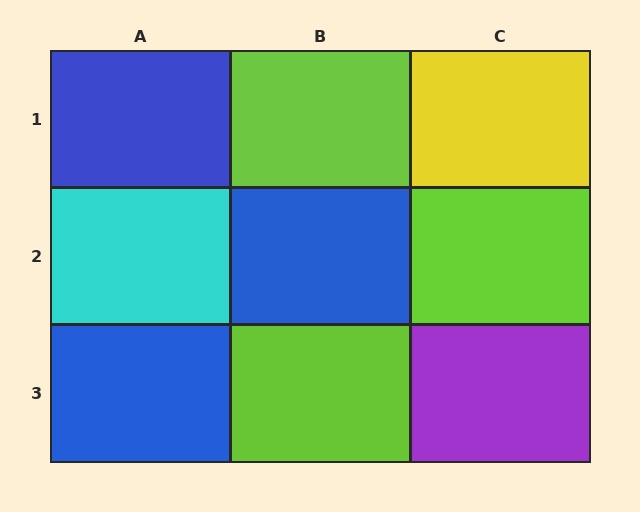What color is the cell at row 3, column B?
Lime.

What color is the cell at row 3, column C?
Purple.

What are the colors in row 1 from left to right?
Blue, lime, yellow.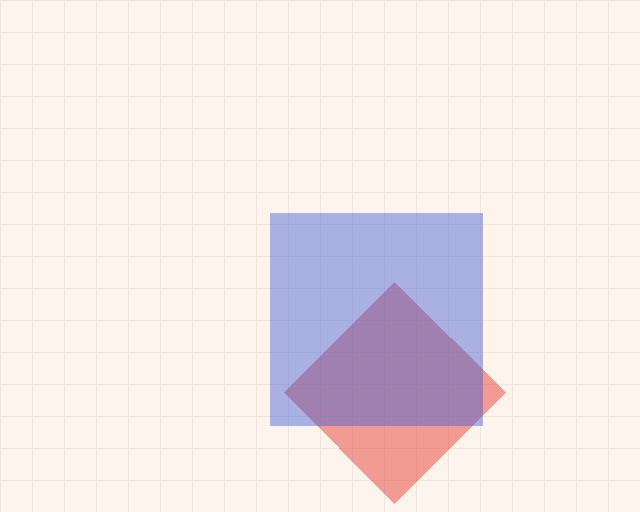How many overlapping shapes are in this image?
There are 2 overlapping shapes in the image.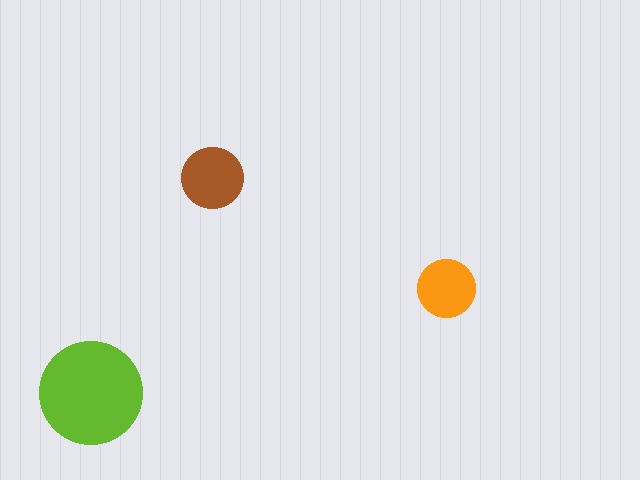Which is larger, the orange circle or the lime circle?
The lime one.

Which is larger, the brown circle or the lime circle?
The lime one.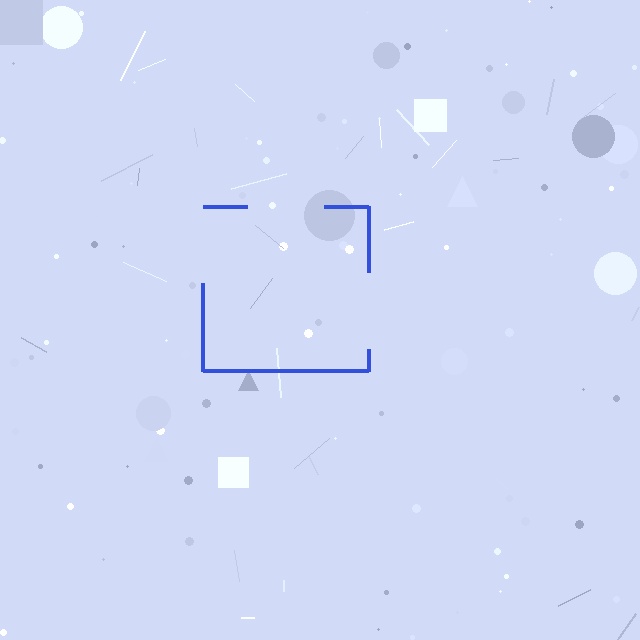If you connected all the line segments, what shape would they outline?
They would outline a square.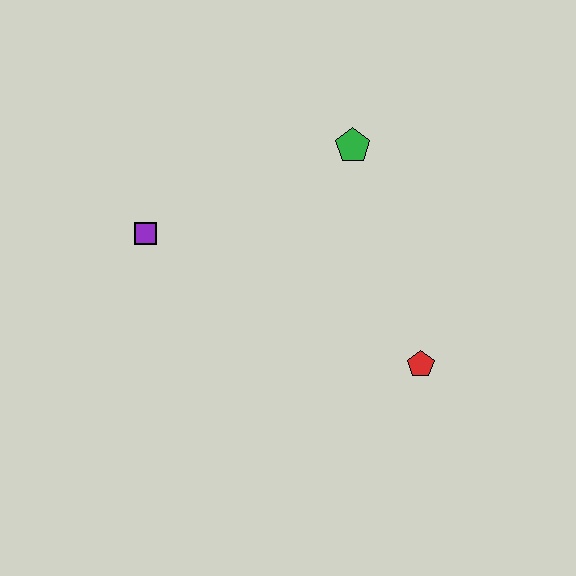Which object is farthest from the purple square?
The red pentagon is farthest from the purple square.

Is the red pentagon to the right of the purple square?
Yes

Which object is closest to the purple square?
The green pentagon is closest to the purple square.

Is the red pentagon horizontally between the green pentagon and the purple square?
No